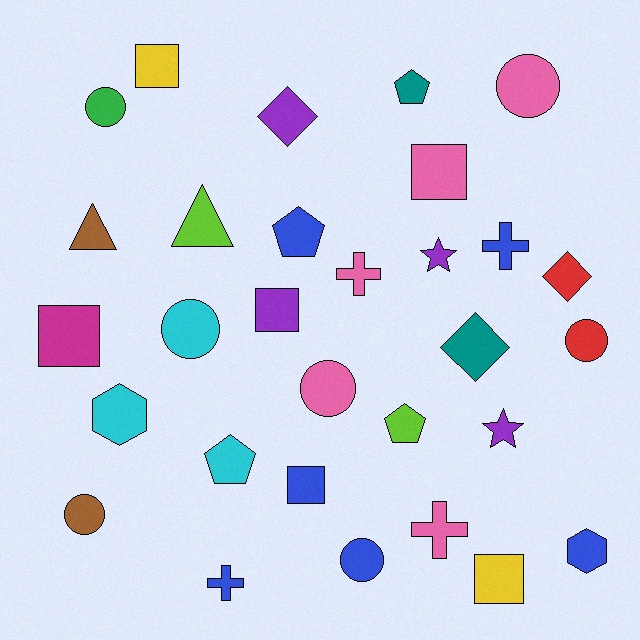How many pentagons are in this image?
There are 4 pentagons.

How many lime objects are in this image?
There are 2 lime objects.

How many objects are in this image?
There are 30 objects.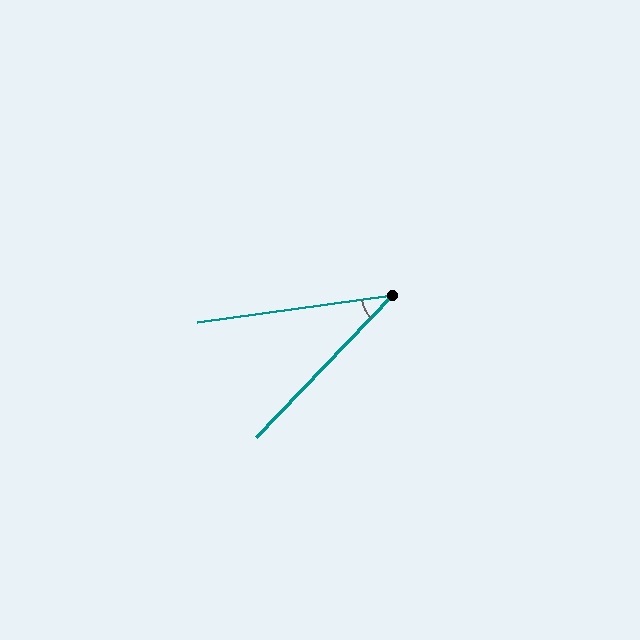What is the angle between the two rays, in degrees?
Approximately 38 degrees.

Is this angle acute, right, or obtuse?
It is acute.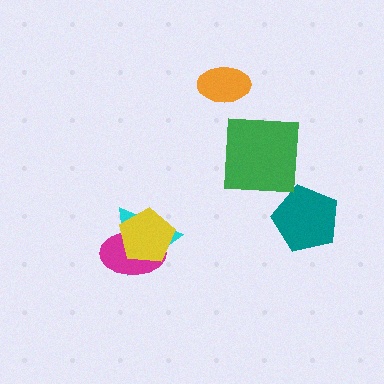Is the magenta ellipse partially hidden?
Yes, it is partially covered by another shape.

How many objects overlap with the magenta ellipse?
2 objects overlap with the magenta ellipse.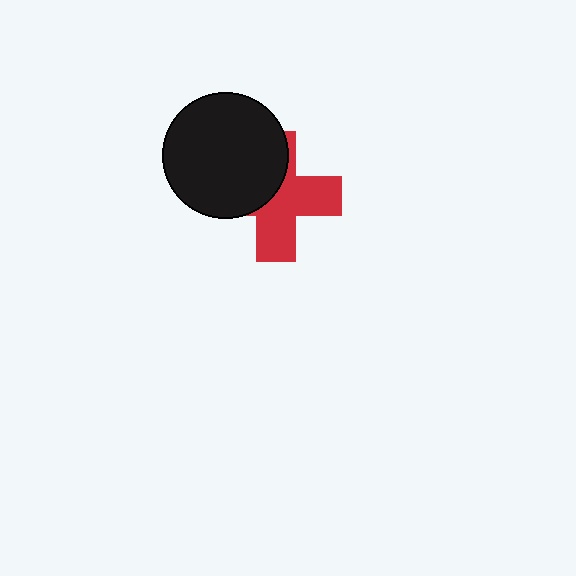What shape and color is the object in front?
The object in front is a black circle.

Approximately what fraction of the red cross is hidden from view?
Roughly 44% of the red cross is hidden behind the black circle.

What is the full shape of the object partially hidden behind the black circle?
The partially hidden object is a red cross.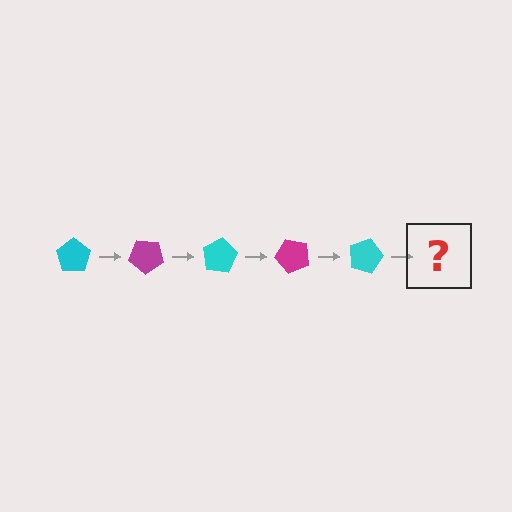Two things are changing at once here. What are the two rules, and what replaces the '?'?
The two rules are that it rotates 40 degrees each step and the color cycles through cyan and magenta. The '?' should be a magenta pentagon, rotated 200 degrees from the start.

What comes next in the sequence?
The next element should be a magenta pentagon, rotated 200 degrees from the start.